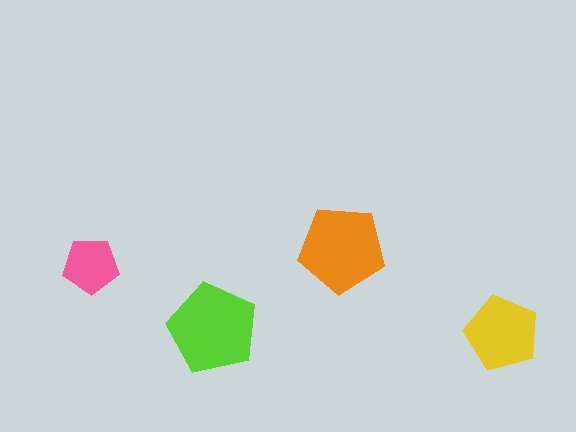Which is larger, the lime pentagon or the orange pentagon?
The lime one.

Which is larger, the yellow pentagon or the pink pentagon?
The yellow one.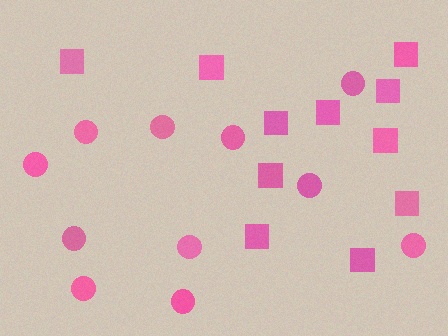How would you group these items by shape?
There are 2 groups: one group of squares (11) and one group of circles (11).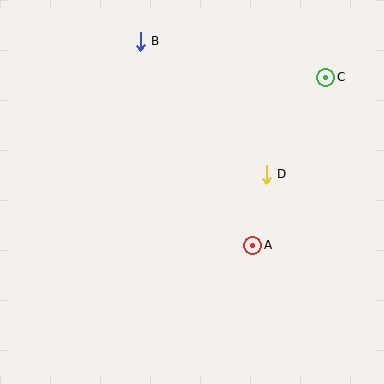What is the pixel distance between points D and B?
The distance between D and B is 183 pixels.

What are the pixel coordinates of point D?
Point D is at (266, 174).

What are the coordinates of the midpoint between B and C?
The midpoint between B and C is at (233, 59).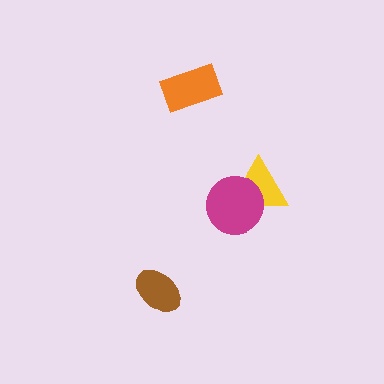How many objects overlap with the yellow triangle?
1 object overlaps with the yellow triangle.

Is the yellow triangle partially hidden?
Yes, it is partially covered by another shape.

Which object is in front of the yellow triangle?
The magenta circle is in front of the yellow triangle.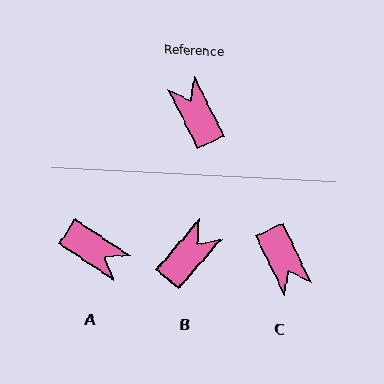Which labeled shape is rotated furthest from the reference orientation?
C, about 179 degrees away.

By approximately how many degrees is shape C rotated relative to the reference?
Approximately 179 degrees counter-clockwise.